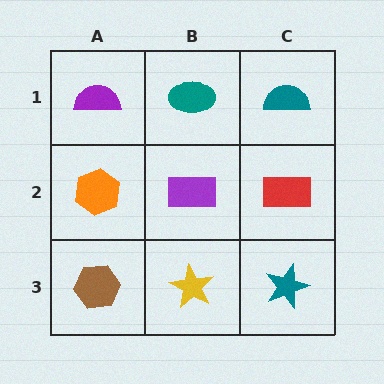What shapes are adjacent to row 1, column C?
A red rectangle (row 2, column C), a teal ellipse (row 1, column B).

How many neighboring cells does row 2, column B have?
4.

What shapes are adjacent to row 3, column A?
An orange hexagon (row 2, column A), a yellow star (row 3, column B).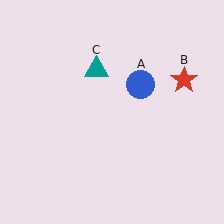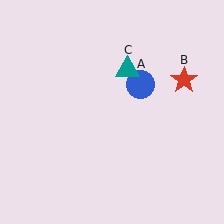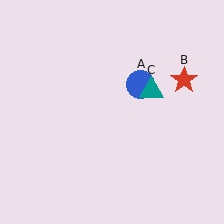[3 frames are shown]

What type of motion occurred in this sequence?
The teal triangle (object C) rotated clockwise around the center of the scene.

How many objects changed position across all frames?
1 object changed position: teal triangle (object C).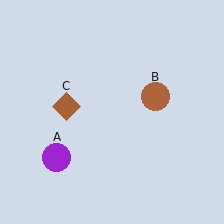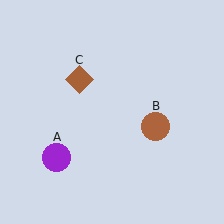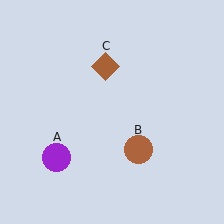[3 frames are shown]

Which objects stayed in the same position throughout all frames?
Purple circle (object A) remained stationary.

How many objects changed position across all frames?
2 objects changed position: brown circle (object B), brown diamond (object C).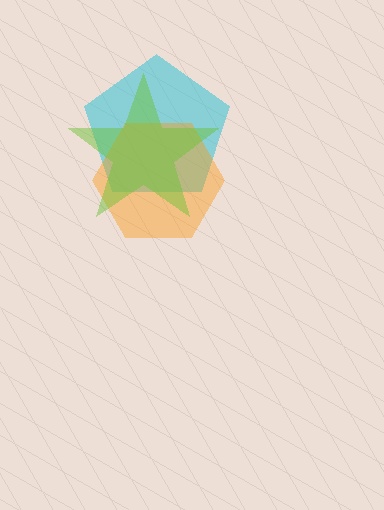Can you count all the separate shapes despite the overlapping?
Yes, there are 3 separate shapes.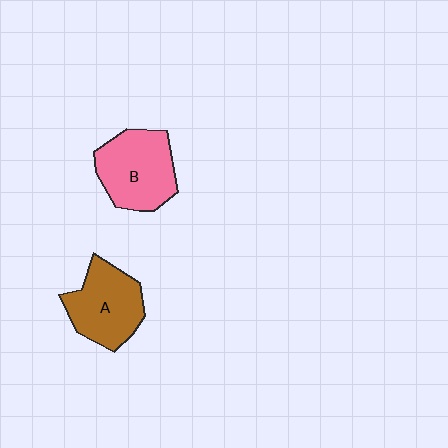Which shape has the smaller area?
Shape A (brown).